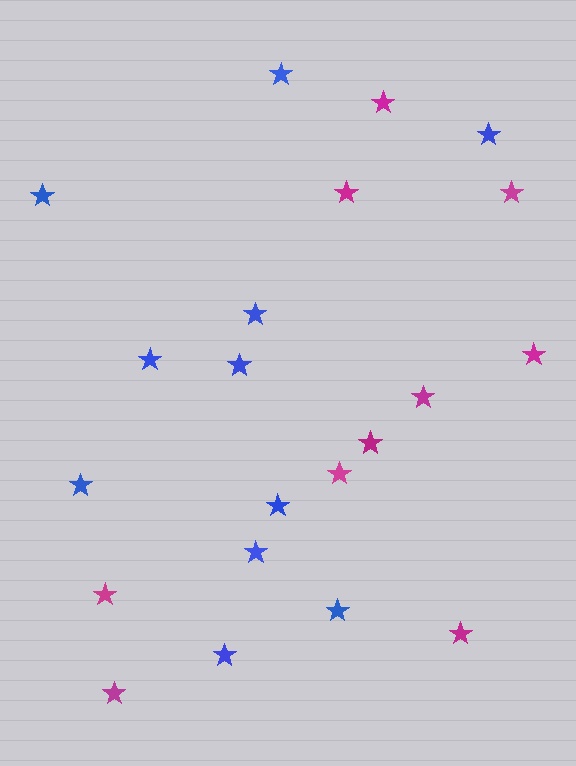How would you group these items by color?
There are 2 groups: one group of blue stars (11) and one group of magenta stars (10).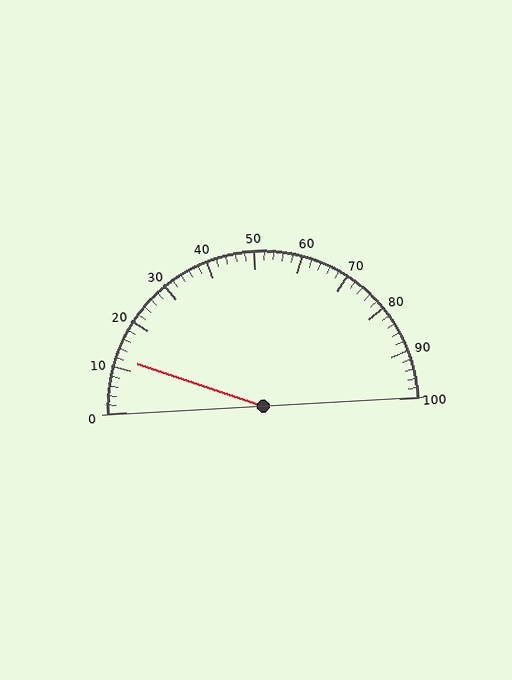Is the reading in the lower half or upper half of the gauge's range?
The reading is in the lower half of the range (0 to 100).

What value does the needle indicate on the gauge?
The needle indicates approximately 12.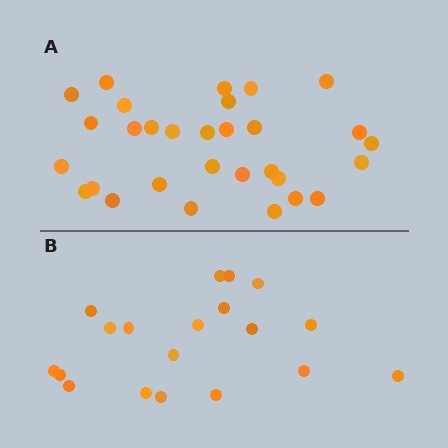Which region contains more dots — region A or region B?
Region A (the top region) has more dots.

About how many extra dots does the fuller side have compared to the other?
Region A has roughly 12 or so more dots than region B.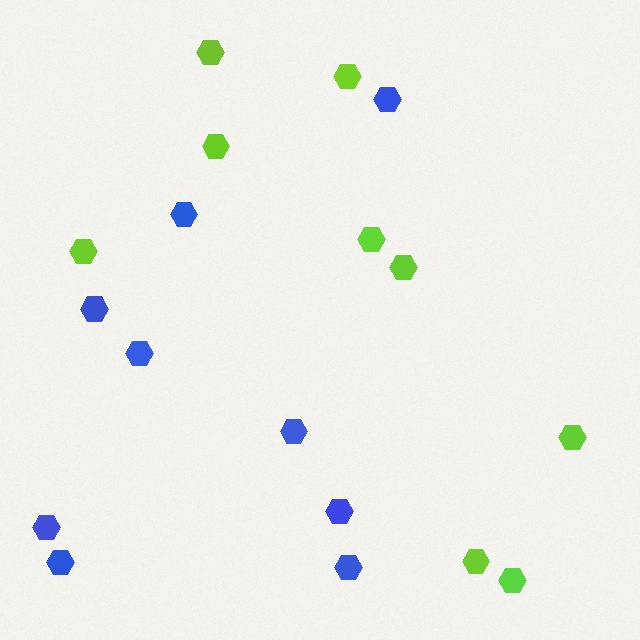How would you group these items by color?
There are 2 groups: one group of lime hexagons (9) and one group of blue hexagons (9).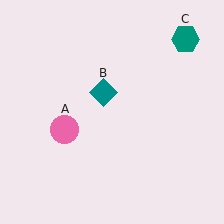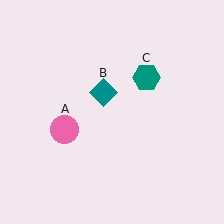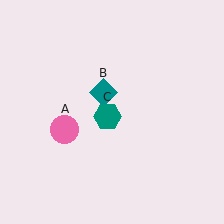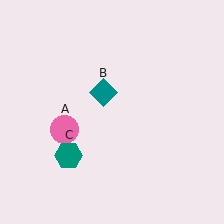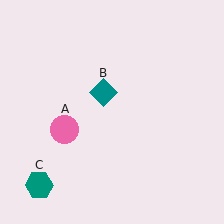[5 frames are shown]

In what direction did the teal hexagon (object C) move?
The teal hexagon (object C) moved down and to the left.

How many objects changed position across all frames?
1 object changed position: teal hexagon (object C).